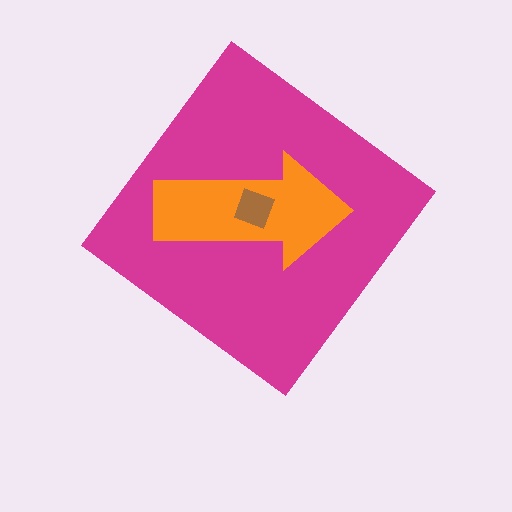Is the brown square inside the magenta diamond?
Yes.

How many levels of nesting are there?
3.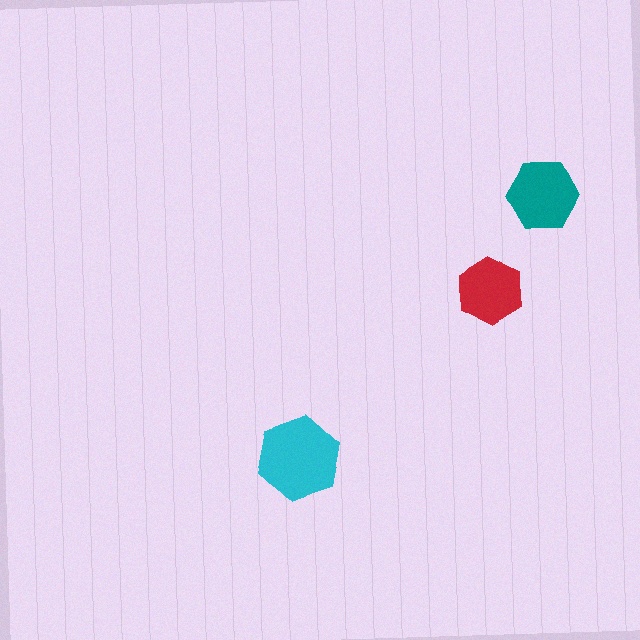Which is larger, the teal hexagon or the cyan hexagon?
The cyan one.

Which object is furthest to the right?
The teal hexagon is rightmost.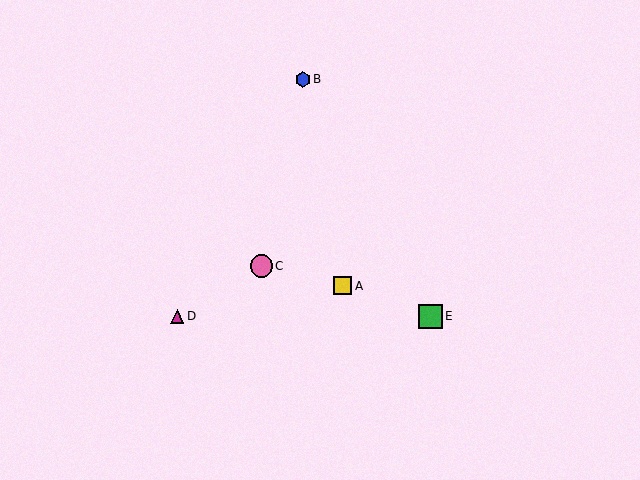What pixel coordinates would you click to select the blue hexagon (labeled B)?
Click at (303, 79) to select the blue hexagon B.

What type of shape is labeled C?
Shape C is a pink circle.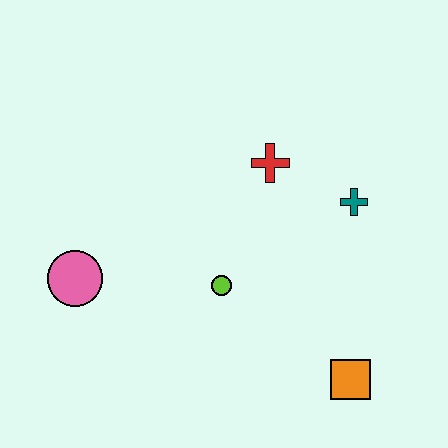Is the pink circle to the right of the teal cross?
No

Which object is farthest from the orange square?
The pink circle is farthest from the orange square.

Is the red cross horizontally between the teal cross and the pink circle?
Yes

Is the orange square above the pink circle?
No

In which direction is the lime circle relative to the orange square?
The lime circle is to the left of the orange square.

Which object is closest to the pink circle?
The lime circle is closest to the pink circle.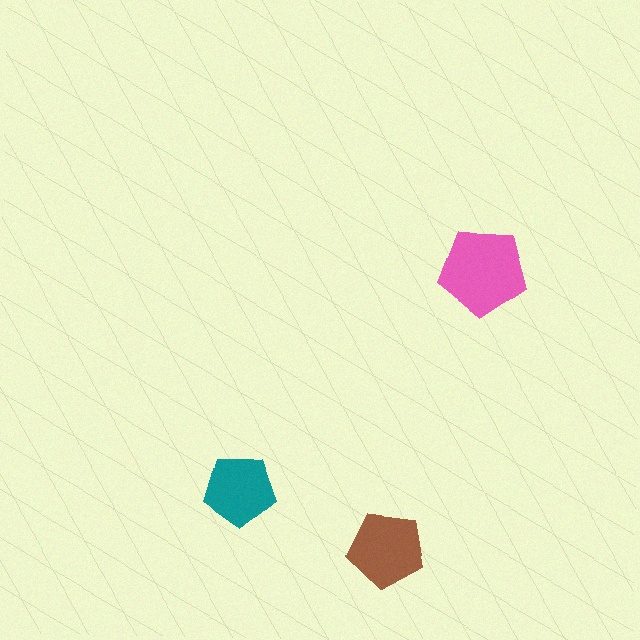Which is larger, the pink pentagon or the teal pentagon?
The pink one.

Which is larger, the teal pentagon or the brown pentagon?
The brown one.